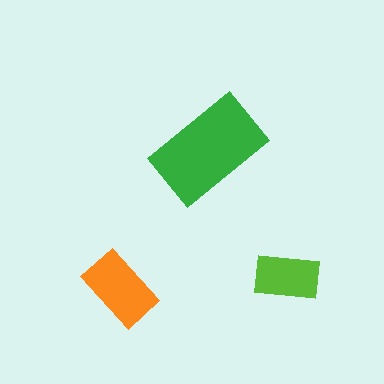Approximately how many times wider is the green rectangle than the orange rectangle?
About 1.5 times wider.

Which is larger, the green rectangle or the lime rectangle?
The green one.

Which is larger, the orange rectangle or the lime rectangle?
The orange one.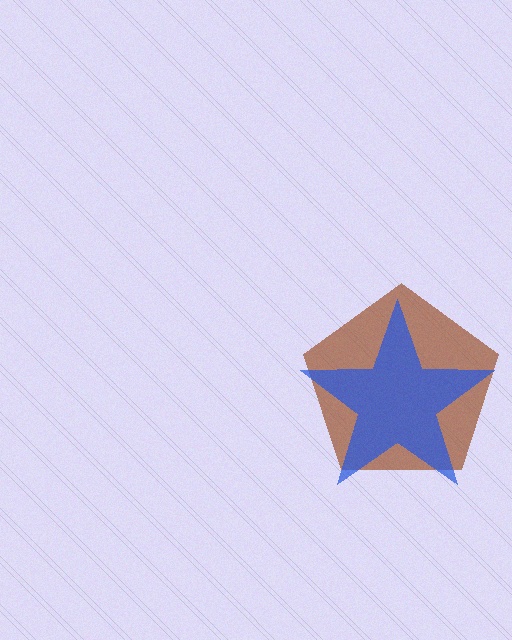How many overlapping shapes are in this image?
There are 2 overlapping shapes in the image.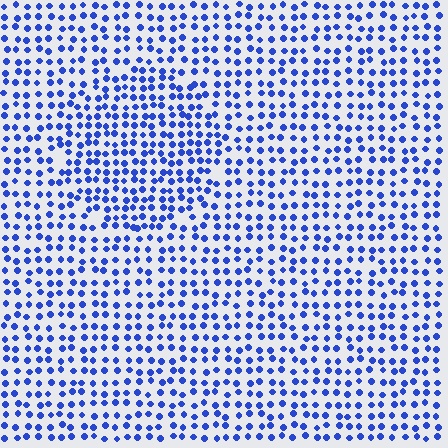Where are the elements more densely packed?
The elements are more densely packed inside the circle boundary.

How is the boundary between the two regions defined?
The boundary is defined by a change in element density (approximately 1.4x ratio). All elements are the same color, size, and shape.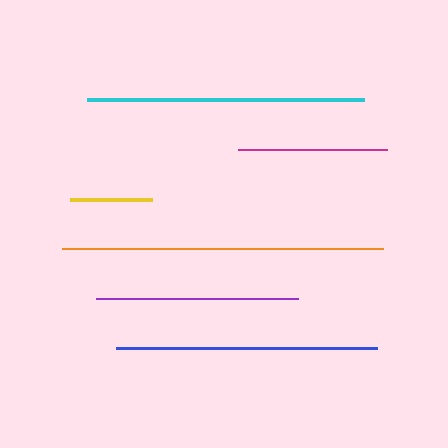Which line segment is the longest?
The orange line is the longest at approximately 321 pixels.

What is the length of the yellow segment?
The yellow segment is approximately 82 pixels long.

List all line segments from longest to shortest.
From longest to shortest: orange, cyan, blue, purple, magenta, yellow.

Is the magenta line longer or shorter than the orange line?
The orange line is longer than the magenta line.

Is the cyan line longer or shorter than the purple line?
The cyan line is longer than the purple line.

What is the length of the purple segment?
The purple segment is approximately 202 pixels long.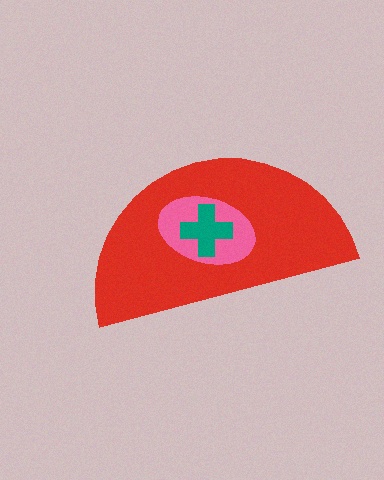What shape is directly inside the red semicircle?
The pink ellipse.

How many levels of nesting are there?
3.